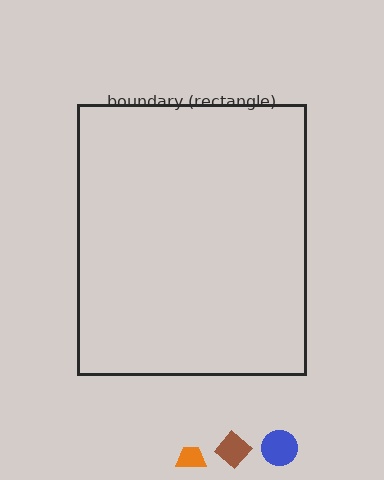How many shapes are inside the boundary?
0 inside, 3 outside.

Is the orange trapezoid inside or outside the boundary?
Outside.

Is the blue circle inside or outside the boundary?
Outside.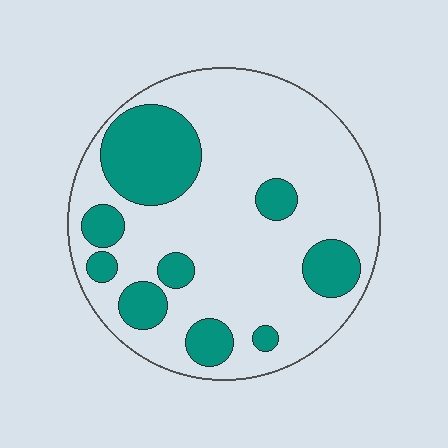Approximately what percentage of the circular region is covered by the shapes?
Approximately 25%.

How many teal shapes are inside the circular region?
9.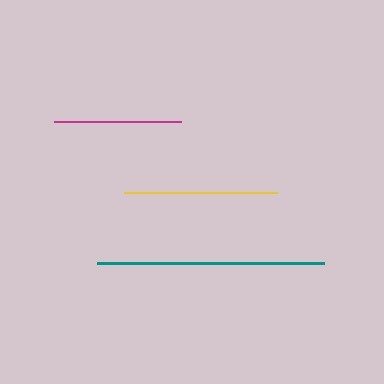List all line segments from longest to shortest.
From longest to shortest: teal, yellow, magenta.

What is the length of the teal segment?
The teal segment is approximately 227 pixels long.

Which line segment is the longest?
The teal line is the longest at approximately 227 pixels.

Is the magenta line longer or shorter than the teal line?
The teal line is longer than the magenta line.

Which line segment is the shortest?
The magenta line is the shortest at approximately 127 pixels.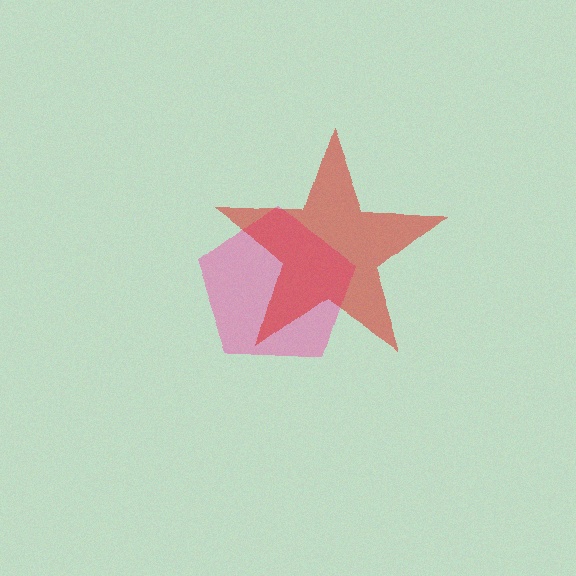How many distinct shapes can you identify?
There are 2 distinct shapes: a pink pentagon, a red star.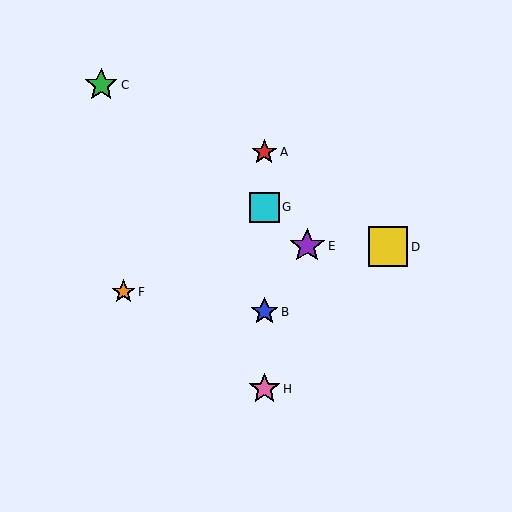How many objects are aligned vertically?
4 objects (A, B, G, H) are aligned vertically.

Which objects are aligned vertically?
Objects A, B, G, H are aligned vertically.